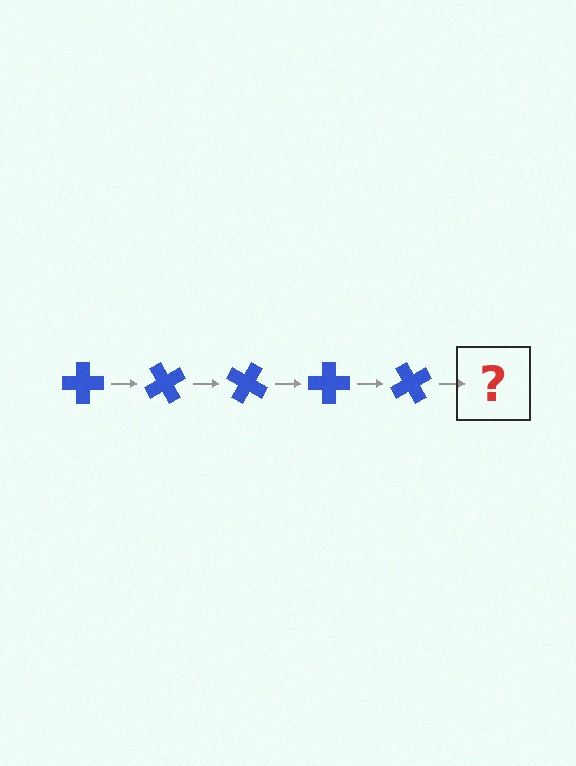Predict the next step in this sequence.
The next step is a blue cross rotated 300 degrees.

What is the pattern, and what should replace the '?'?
The pattern is that the cross rotates 60 degrees each step. The '?' should be a blue cross rotated 300 degrees.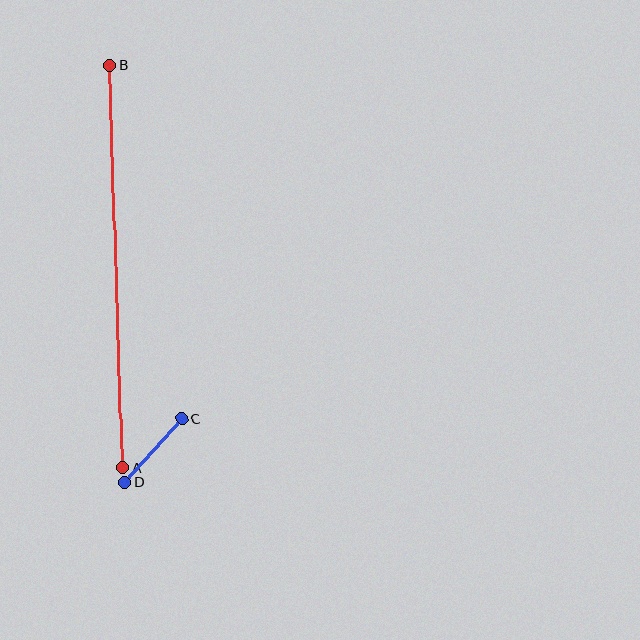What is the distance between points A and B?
The distance is approximately 403 pixels.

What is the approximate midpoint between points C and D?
The midpoint is at approximately (153, 450) pixels.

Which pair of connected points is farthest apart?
Points A and B are farthest apart.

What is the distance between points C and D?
The distance is approximately 86 pixels.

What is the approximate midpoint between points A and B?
The midpoint is at approximately (116, 266) pixels.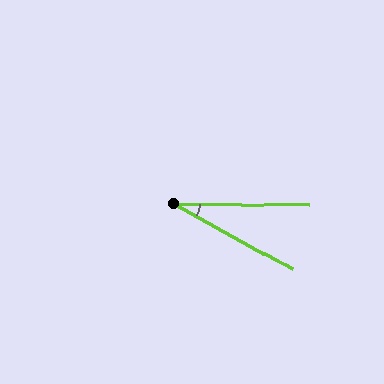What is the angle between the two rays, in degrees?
Approximately 28 degrees.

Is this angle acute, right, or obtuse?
It is acute.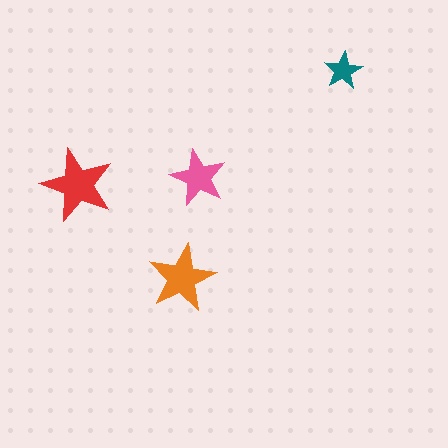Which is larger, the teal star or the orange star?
The orange one.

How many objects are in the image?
There are 4 objects in the image.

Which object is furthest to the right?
The teal star is rightmost.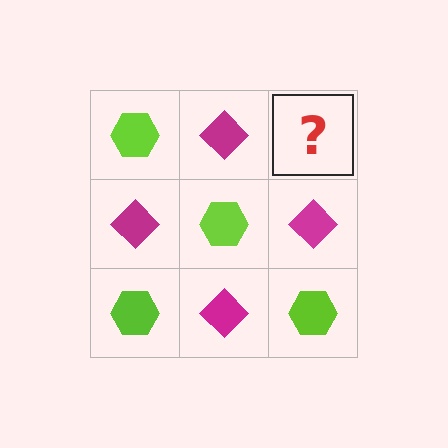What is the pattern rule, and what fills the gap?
The rule is that it alternates lime hexagon and magenta diamond in a checkerboard pattern. The gap should be filled with a lime hexagon.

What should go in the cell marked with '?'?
The missing cell should contain a lime hexagon.